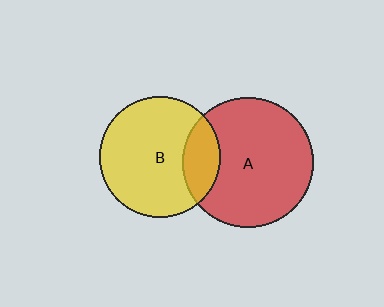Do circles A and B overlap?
Yes.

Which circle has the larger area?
Circle A (red).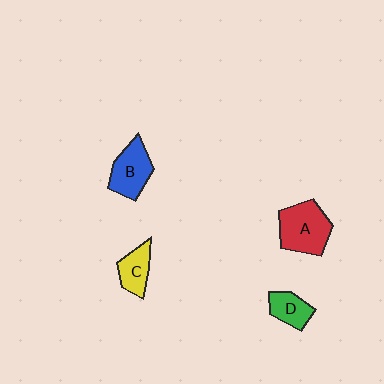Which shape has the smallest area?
Shape D (green).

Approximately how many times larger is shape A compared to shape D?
Approximately 1.9 times.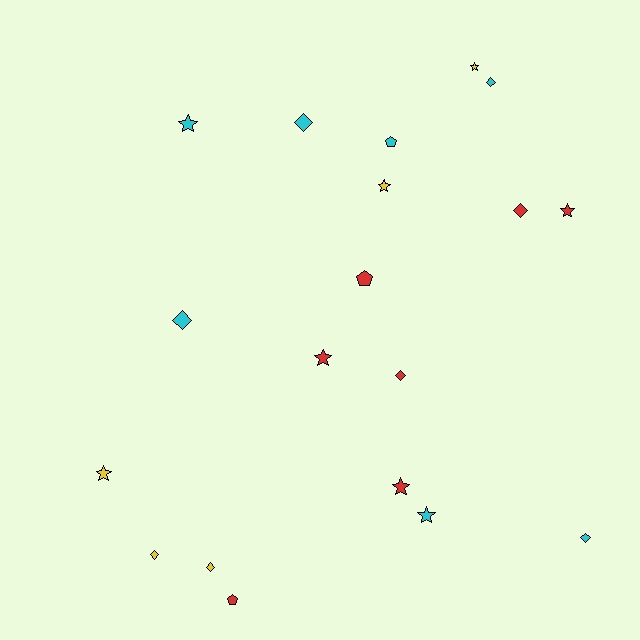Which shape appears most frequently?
Star, with 8 objects.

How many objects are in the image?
There are 19 objects.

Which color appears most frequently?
Cyan, with 7 objects.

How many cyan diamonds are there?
There are 4 cyan diamonds.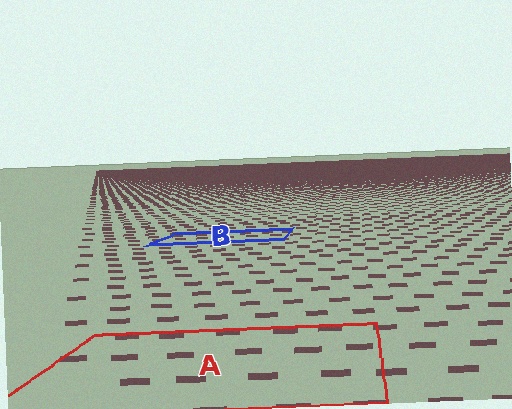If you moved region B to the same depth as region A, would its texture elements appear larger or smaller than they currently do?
They would appear larger. At a closer depth, the same texture elements are projected at a bigger on-screen size.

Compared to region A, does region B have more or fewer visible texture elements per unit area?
Region B has more texture elements per unit area — they are packed more densely because it is farther away.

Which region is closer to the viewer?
Region A is closer. The texture elements there are larger and more spread out.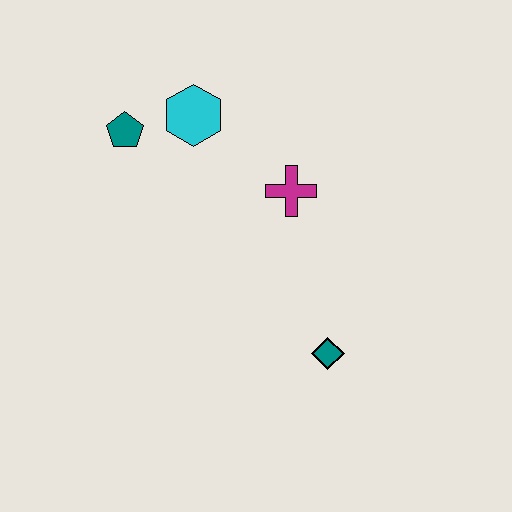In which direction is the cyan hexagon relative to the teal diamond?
The cyan hexagon is above the teal diamond.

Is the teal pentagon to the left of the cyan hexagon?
Yes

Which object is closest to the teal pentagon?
The cyan hexagon is closest to the teal pentagon.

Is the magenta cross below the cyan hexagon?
Yes